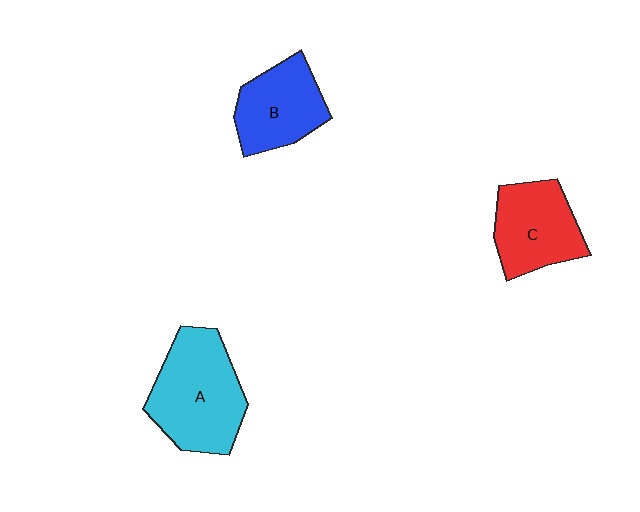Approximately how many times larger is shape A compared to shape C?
Approximately 1.4 times.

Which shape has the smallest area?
Shape B (blue).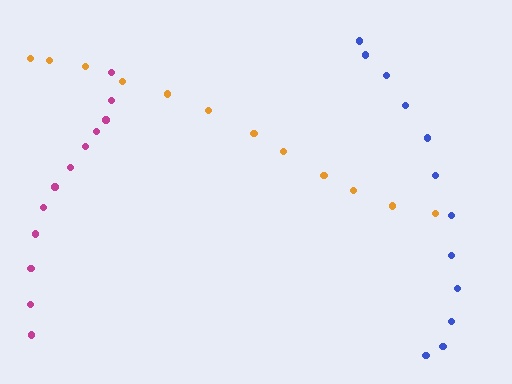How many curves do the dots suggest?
There are 3 distinct paths.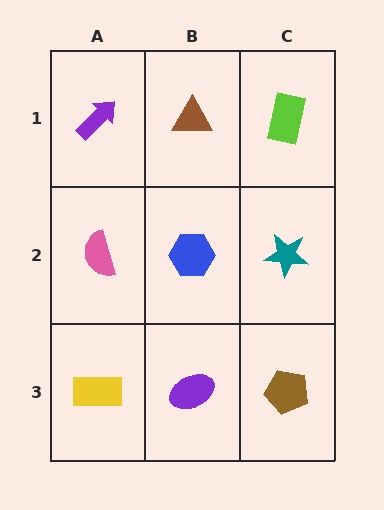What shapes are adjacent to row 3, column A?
A pink semicircle (row 2, column A), a purple ellipse (row 3, column B).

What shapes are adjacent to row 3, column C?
A teal star (row 2, column C), a purple ellipse (row 3, column B).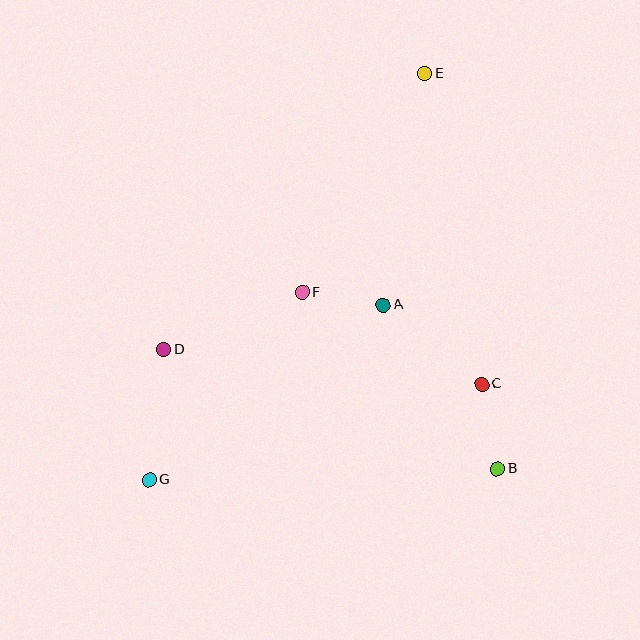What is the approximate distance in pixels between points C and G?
The distance between C and G is approximately 346 pixels.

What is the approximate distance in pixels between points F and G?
The distance between F and G is approximately 242 pixels.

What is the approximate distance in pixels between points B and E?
The distance between B and E is approximately 402 pixels.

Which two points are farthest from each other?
Points E and G are farthest from each other.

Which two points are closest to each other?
Points A and F are closest to each other.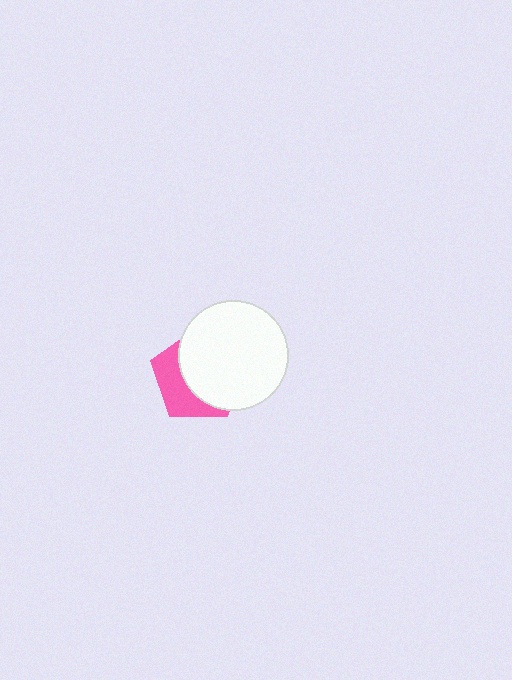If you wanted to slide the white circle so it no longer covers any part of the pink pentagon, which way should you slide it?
Slide it right — that is the most direct way to separate the two shapes.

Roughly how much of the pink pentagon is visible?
A small part of it is visible (roughly 38%).